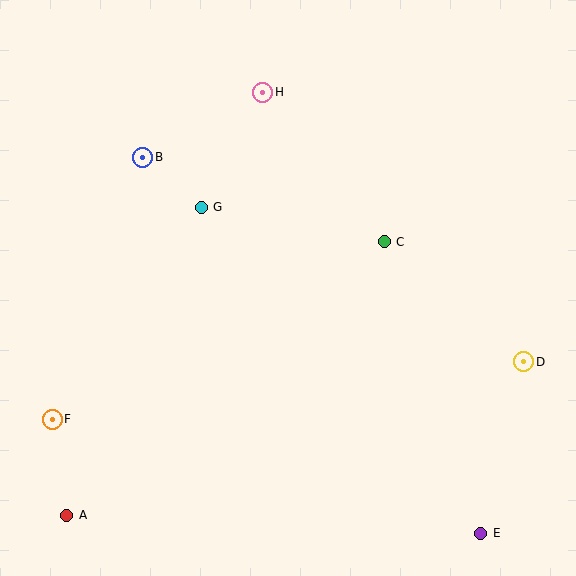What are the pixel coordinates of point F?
Point F is at (52, 419).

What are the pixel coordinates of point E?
Point E is at (481, 533).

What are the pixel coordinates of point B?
Point B is at (143, 157).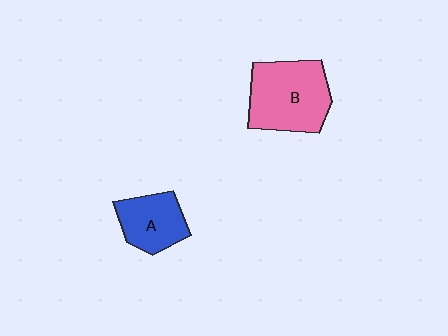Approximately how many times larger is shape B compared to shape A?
Approximately 1.6 times.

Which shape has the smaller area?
Shape A (blue).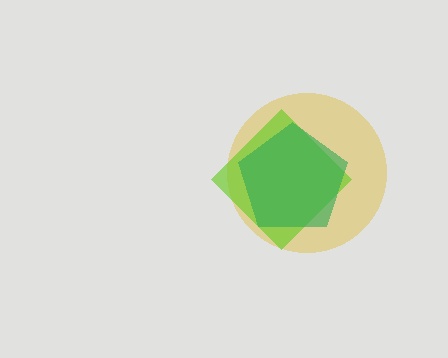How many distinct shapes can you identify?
There are 3 distinct shapes: a yellow circle, a lime diamond, a green pentagon.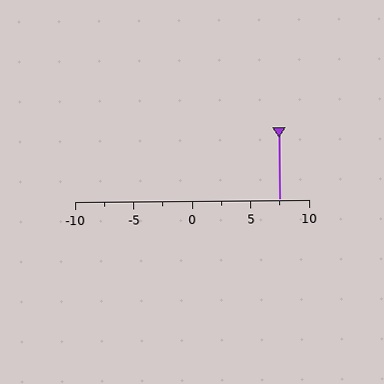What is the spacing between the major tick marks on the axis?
The major ticks are spaced 5 apart.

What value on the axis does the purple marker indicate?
The marker indicates approximately 7.5.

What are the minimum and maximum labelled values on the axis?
The axis runs from -10 to 10.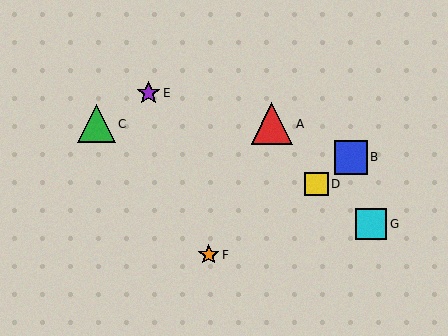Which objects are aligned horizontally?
Objects A, C are aligned horizontally.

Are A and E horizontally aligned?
No, A is at y≈124 and E is at y≈93.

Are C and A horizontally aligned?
Yes, both are at y≈124.